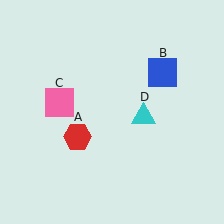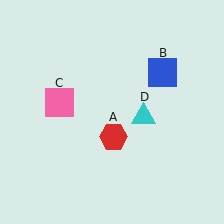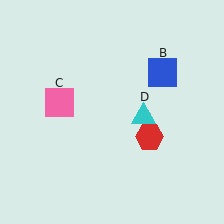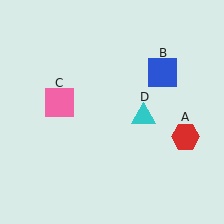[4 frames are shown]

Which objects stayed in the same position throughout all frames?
Blue square (object B) and pink square (object C) and cyan triangle (object D) remained stationary.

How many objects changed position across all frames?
1 object changed position: red hexagon (object A).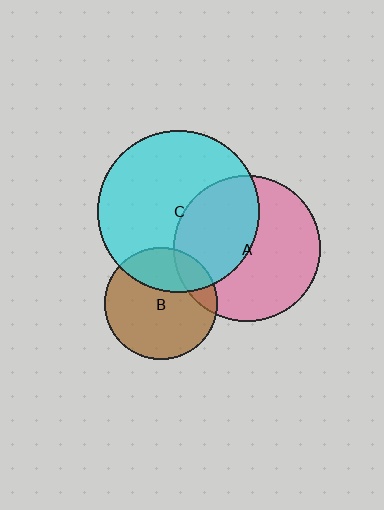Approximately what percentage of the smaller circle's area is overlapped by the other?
Approximately 45%.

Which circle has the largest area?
Circle C (cyan).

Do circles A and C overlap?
Yes.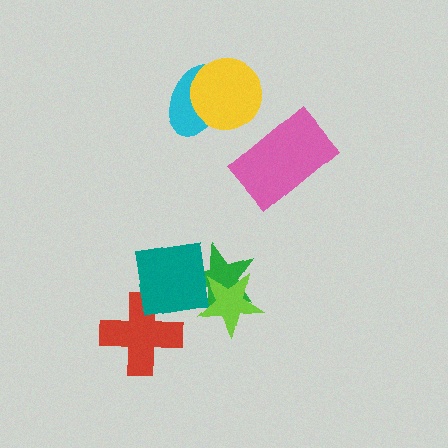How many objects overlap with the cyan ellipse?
1 object overlaps with the cyan ellipse.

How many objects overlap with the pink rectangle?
0 objects overlap with the pink rectangle.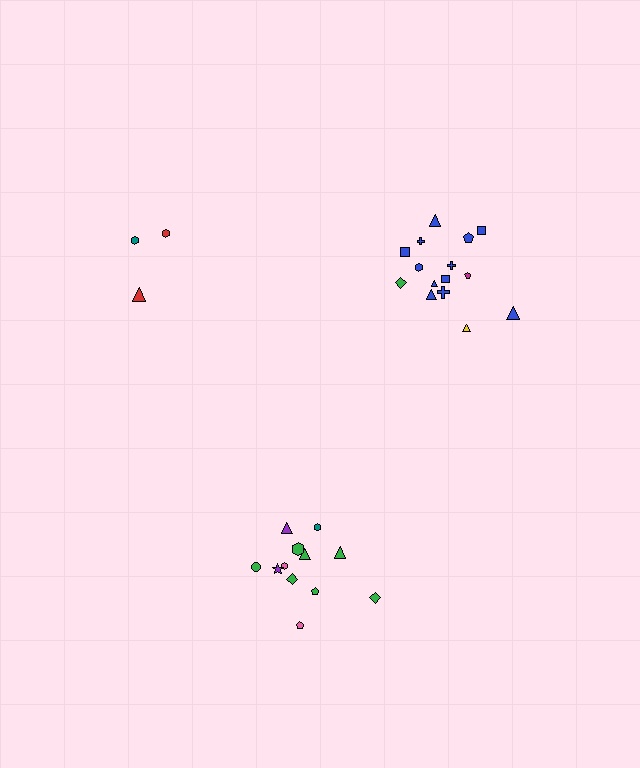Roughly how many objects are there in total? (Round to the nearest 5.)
Roughly 30 objects in total.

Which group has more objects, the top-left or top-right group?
The top-right group.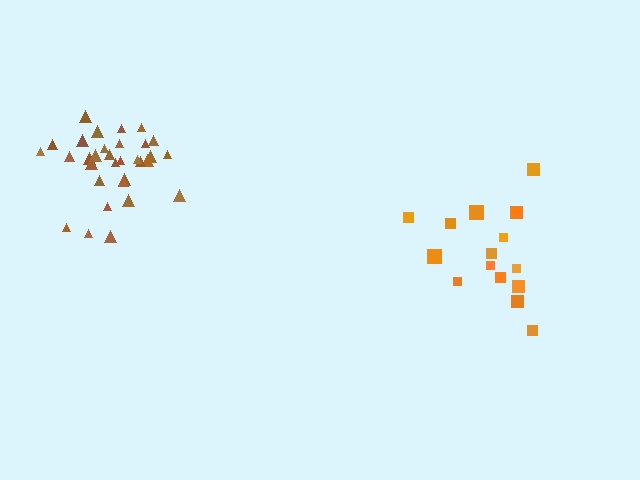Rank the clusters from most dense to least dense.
brown, orange.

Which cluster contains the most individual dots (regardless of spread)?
Brown (33).